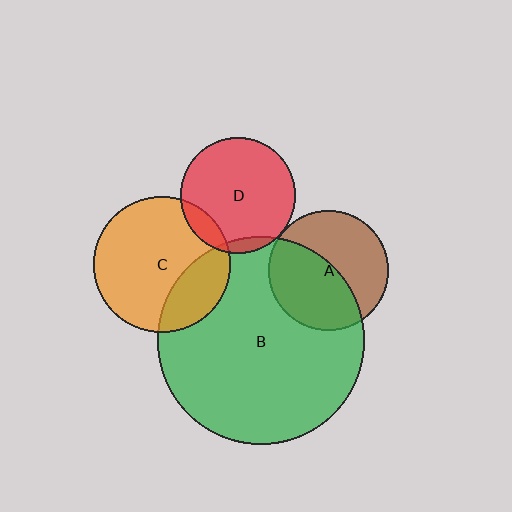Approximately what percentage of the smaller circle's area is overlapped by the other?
Approximately 5%.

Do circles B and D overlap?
Yes.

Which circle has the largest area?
Circle B (green).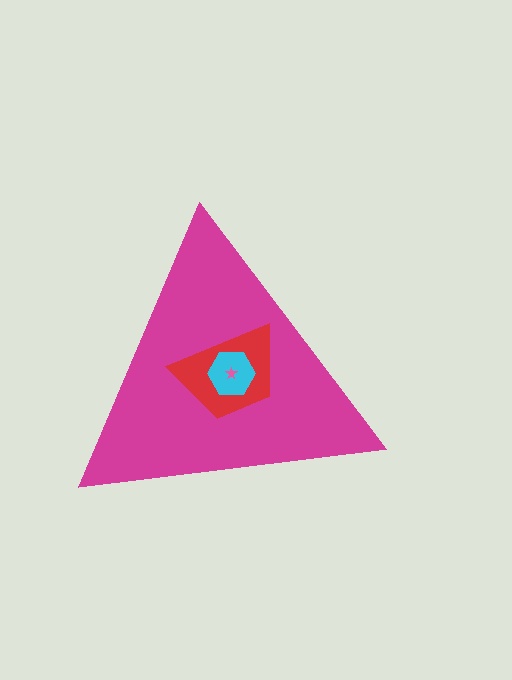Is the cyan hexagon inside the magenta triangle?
Yes.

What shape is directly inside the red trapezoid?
The cyan hexagon.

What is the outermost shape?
The magenta triangle.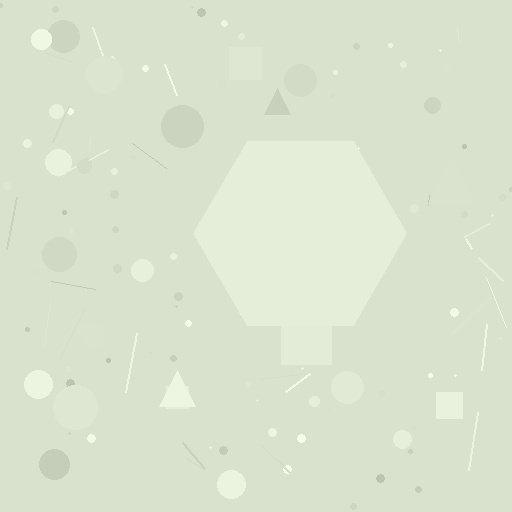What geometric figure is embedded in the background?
A hexagon is embedded in the background.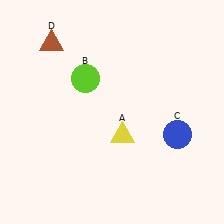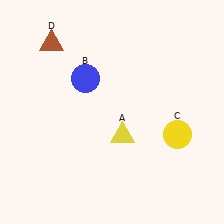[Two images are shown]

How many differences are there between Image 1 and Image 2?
There are 2 differences between the two images.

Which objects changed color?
B changed from lime to blue. C changed from blue to yellow.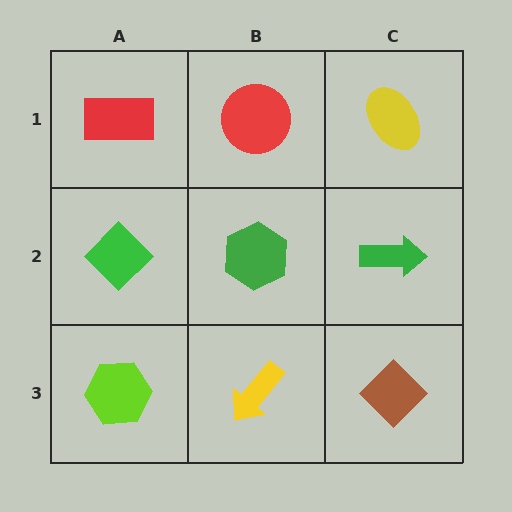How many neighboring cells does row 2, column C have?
3.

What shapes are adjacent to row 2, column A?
A red rectangle (row 1, column A), a lime hexagon (row 3, column A), a green hexagon (row 2, column B).